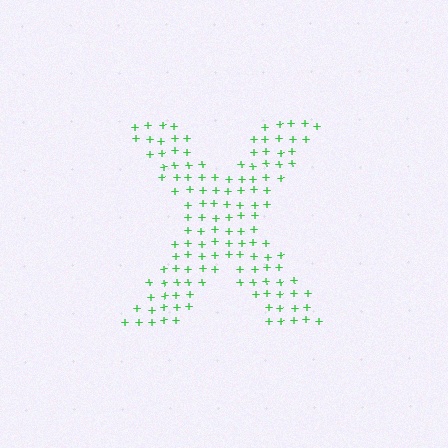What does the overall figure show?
The overall figure shows the letter X.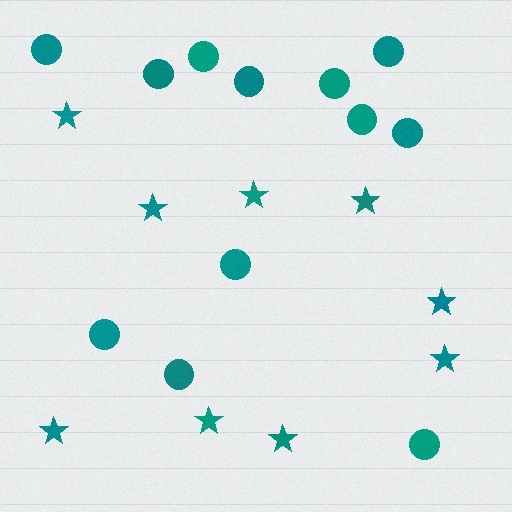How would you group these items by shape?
There are 2 groups: one group of stars (9) and one group of circles (12).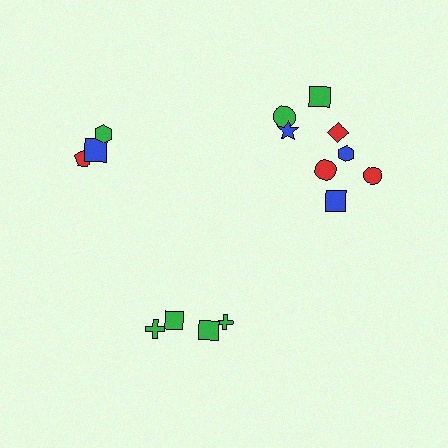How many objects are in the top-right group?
There are 8 objects.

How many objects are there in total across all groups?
There are 15 objects.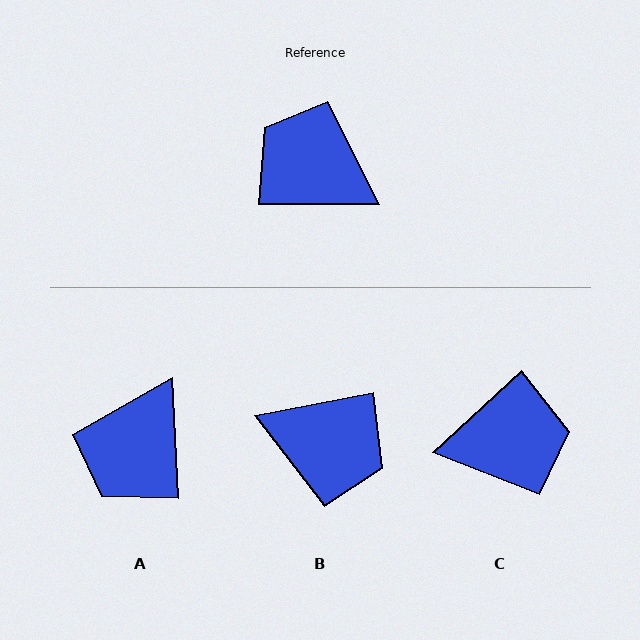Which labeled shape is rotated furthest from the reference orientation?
B, about 169 degrees away.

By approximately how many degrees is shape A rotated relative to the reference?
Approximately 93 degrees counter-clockwise.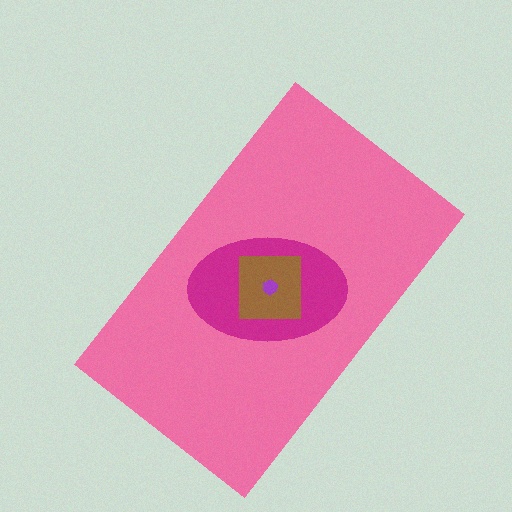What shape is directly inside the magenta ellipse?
The brown square.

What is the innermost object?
The purple hexagon.